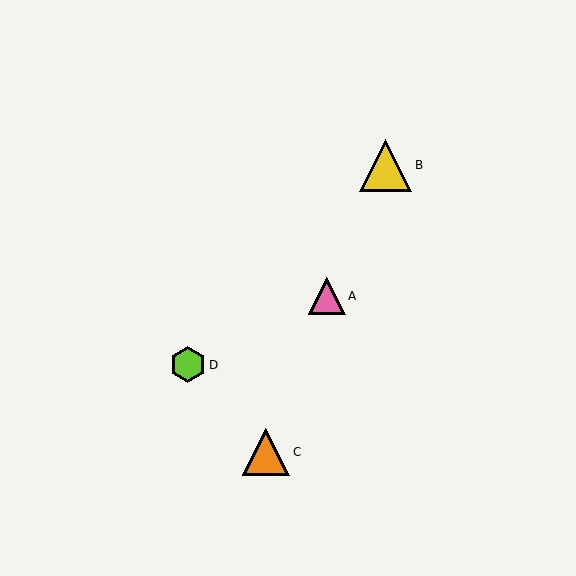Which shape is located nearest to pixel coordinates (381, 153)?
The yellow triangle (labeled B) at (386, 165) is nearest to that location.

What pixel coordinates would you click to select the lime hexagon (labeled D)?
Click at (188, 365) to select the lime hexagon D.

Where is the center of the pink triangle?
The center of the pink triangle is at (327, 296).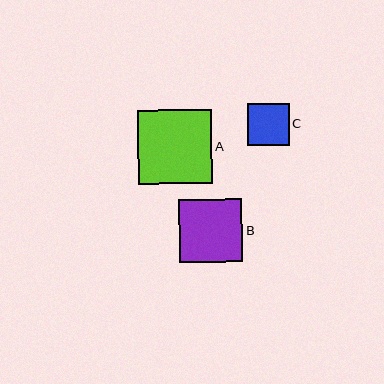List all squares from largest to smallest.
From largest to smallest: A, B, C.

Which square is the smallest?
Square C is the smallest with a size of approximately 42 pixels.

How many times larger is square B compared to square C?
Square B is approximately 1.5 times the size of square C.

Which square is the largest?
Square A is the largest with a size of approximately 74 pixels.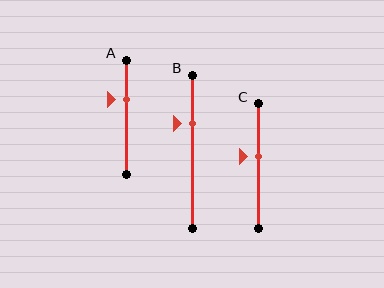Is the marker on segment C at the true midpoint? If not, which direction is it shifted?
No, the marker on segment C is shifted upward by about 7% of the segment length.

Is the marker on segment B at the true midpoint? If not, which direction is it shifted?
No, the marker on segment B is shifted upward by about 18% of the segment length.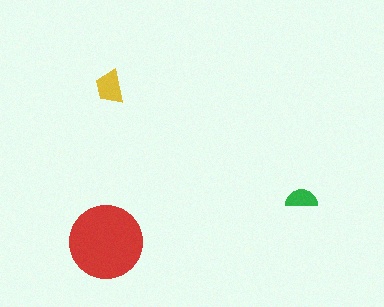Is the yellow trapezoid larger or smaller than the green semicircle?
Larger.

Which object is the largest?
The red circle.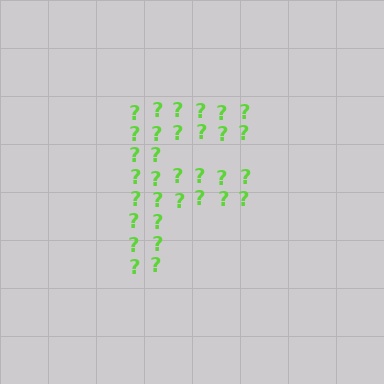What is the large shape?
The large shape is the letter F.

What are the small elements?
The small elements are question marks.